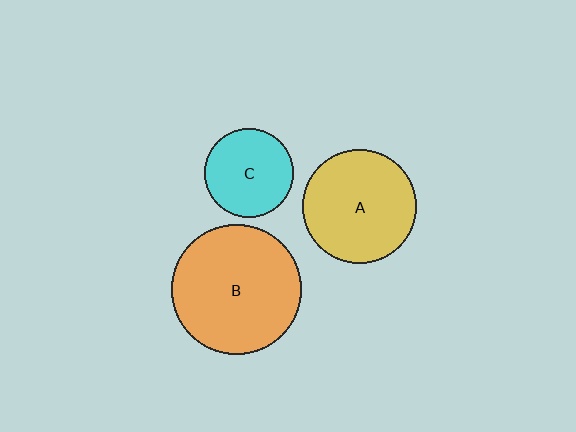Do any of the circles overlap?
No, none of the circles overlap.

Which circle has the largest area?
Circle B (orange).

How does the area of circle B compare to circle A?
Approximately 1.3 times.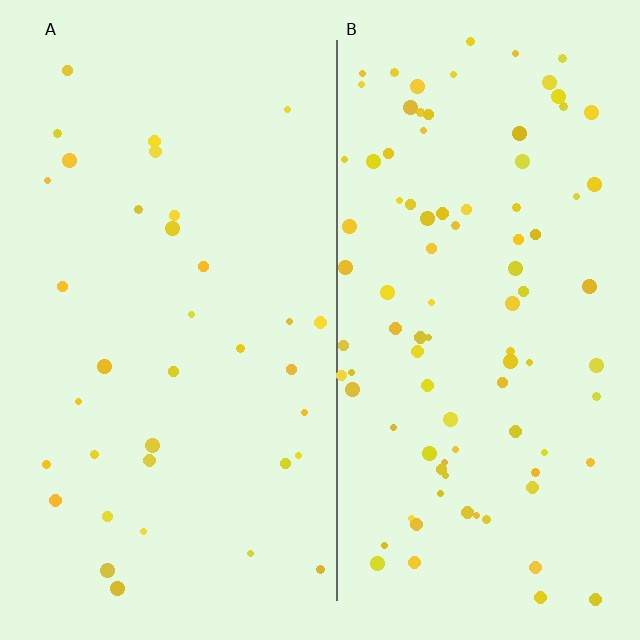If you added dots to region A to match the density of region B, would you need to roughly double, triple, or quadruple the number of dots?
Approximately triple.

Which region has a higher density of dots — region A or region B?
B (the right).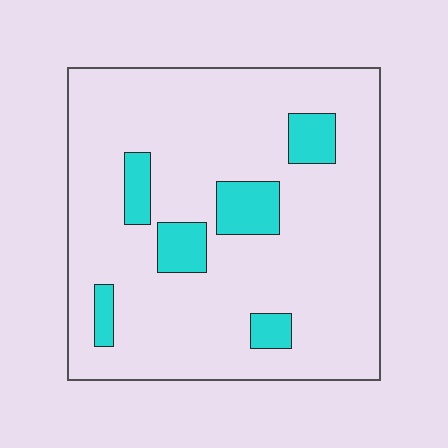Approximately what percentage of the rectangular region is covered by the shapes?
Approximately 15%.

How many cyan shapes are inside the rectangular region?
6.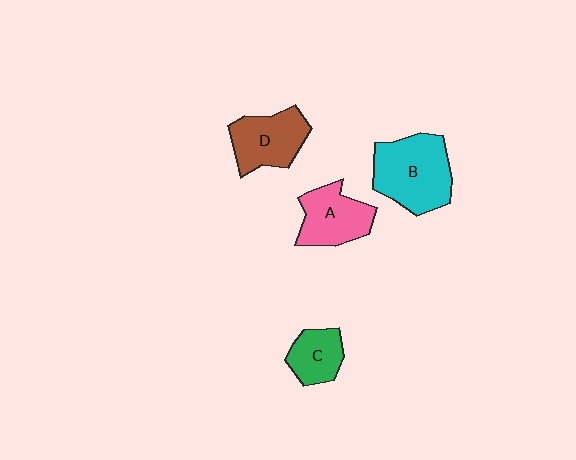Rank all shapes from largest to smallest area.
From largest to smallest: B (cyan), D (brown), A (pink), C (green).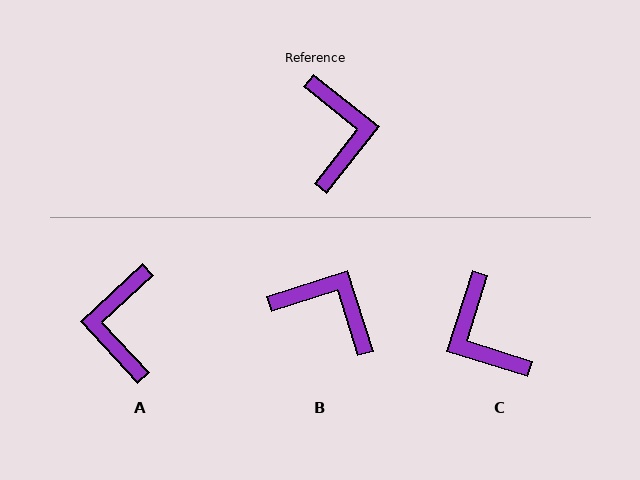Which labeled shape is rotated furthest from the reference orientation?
A, about 171 degrees away.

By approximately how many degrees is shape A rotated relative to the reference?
Approximately 171 degrees counter-clockwise.